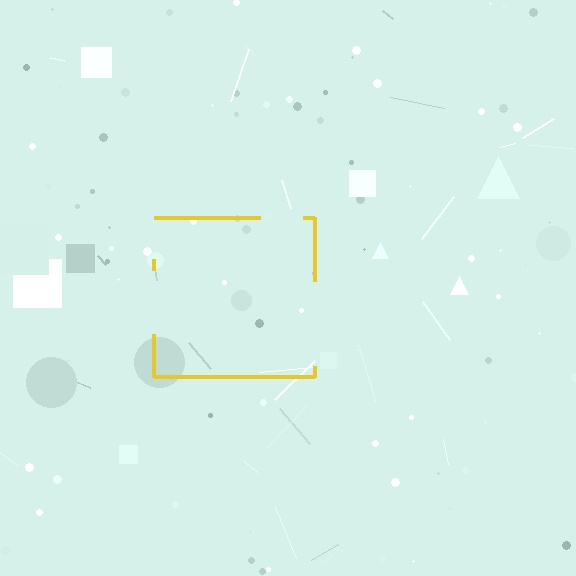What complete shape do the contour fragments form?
The contour fragments form a square.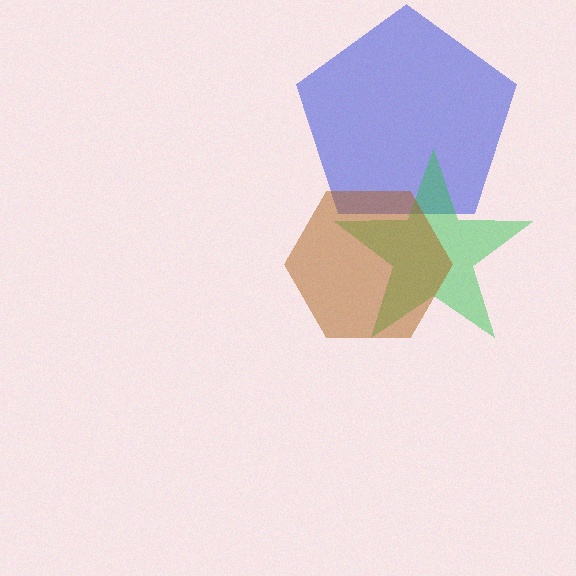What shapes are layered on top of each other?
The layered shapes are: a blue pentagon, a green star, a brown hexagon.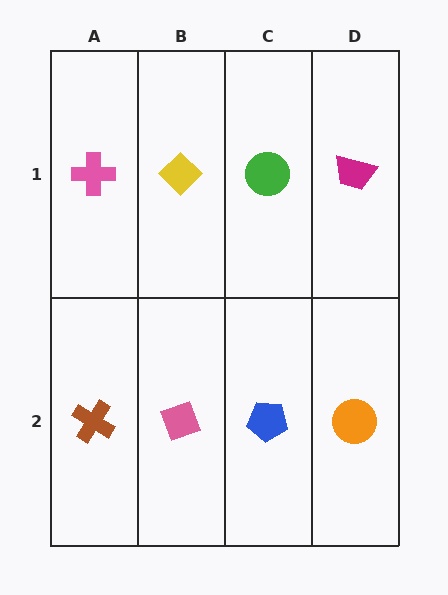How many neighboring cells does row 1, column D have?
2.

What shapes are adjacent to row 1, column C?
A blue pentagon (row 2, column C), a yellow diamond (row 1, column B), a magenta trapezoid (row 1, column D).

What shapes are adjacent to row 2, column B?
A yellow diamond (row 1, column B), a brown cross (row 2, column A), a blue pentagon (row 2, column C).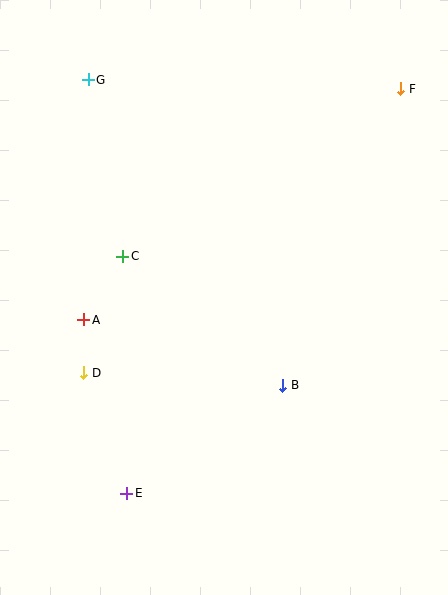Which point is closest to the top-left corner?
Point G is closest to the top-left corner.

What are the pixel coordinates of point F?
Point F is at (400, 89).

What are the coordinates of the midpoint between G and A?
The midpoint between G and A is at (86, 200).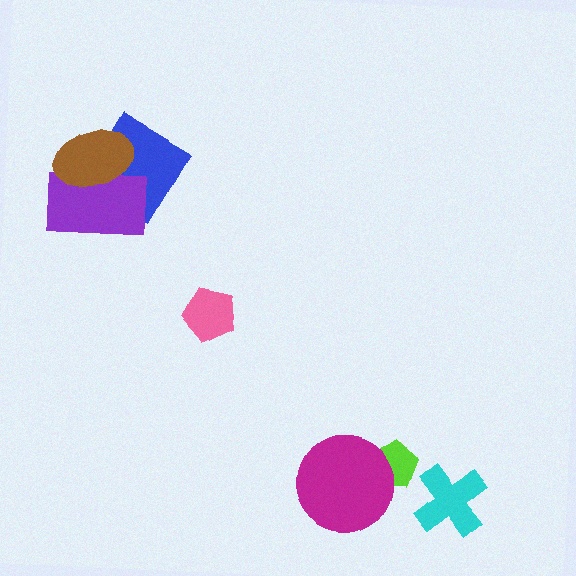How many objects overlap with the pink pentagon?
0 objects overlap with the pink pentagon.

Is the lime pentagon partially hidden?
Yes, it is partially covered by another shape.